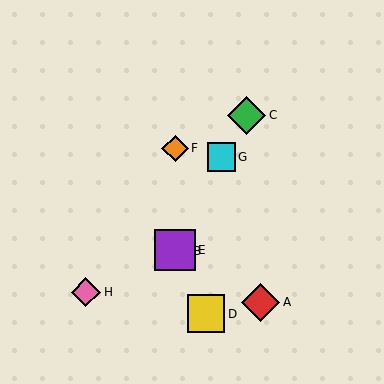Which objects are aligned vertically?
Objects B, E, F are aligned vertically.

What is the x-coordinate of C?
Object C is at x≈247.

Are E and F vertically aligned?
Yes, both are at x≈175.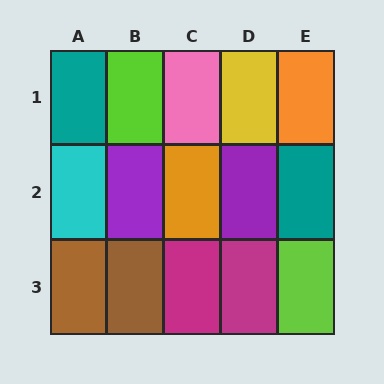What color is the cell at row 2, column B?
Purple.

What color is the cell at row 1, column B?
Lime.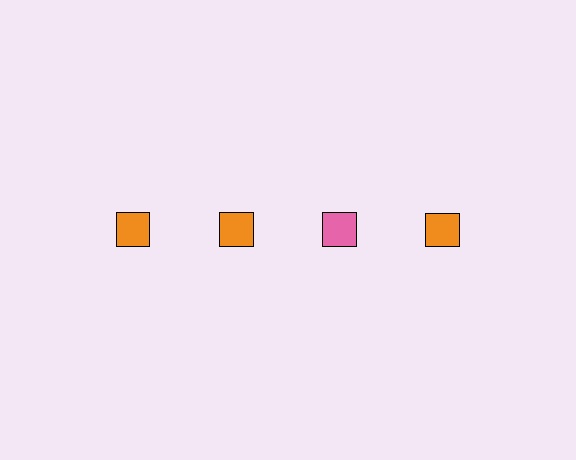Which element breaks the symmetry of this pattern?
The pink square in the top row, center column breaks the symmetry. All other shapes are orange squares.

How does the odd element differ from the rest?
It has a different color: pink instead of orange.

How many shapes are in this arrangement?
There are 4 shapes arranged in a grid pattern.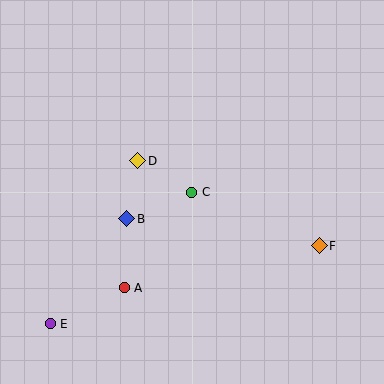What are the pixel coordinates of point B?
Point B is at (127, 219).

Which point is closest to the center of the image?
Point C at (192, 192) is closest to the center.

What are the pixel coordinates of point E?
Point E is at (50, 324).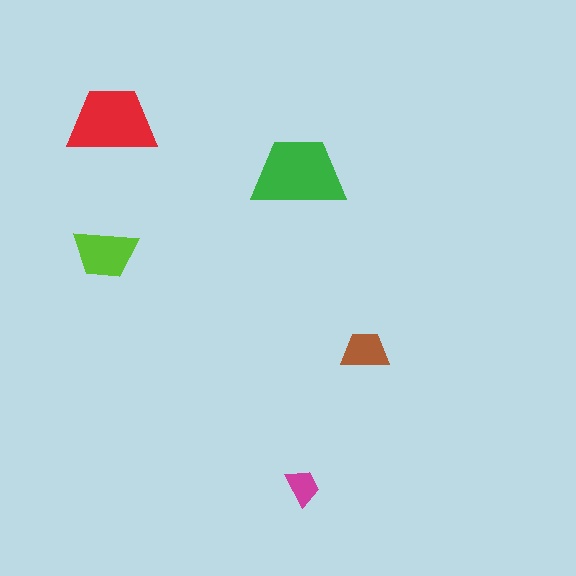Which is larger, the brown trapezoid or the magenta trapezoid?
The brown one.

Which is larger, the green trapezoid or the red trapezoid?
The green one.